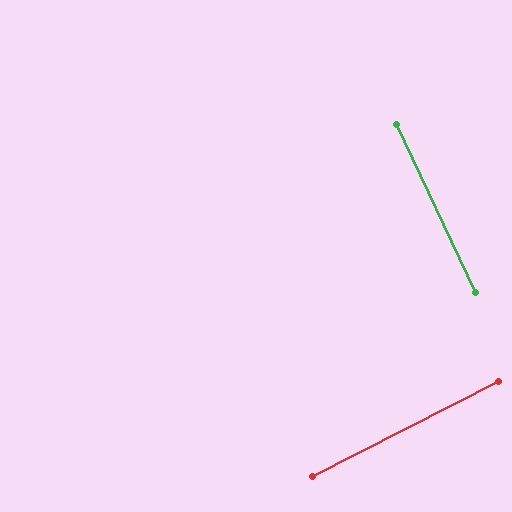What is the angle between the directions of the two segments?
Approximately 88 degrees.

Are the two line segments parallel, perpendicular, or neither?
Perpendicular — they meet at approximately 88°.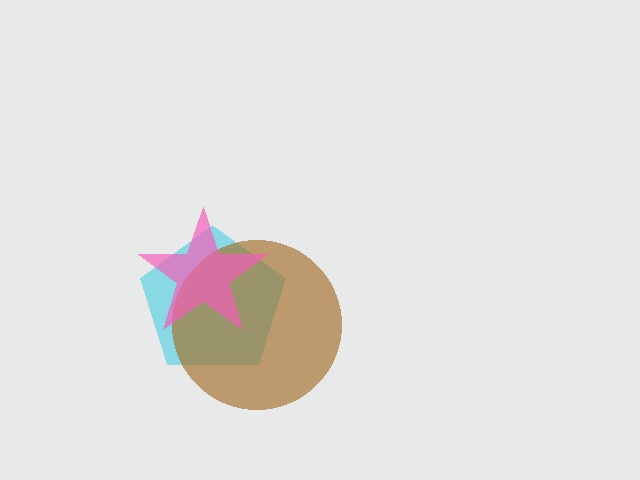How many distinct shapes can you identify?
There are 3 distinct shapes: a cyan pentagon, a brown circle, a pink star.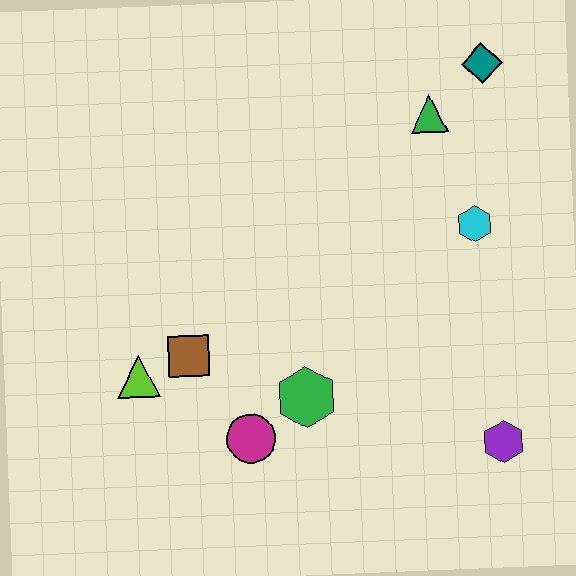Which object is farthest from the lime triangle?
The teal diamond is farthest from the lime triangle.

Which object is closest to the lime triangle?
The brown square is closest to the lime triangle.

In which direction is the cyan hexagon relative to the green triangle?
The cyan hexagon is below the green triangle.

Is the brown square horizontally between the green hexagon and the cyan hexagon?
No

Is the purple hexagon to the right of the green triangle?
Yes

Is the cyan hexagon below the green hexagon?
No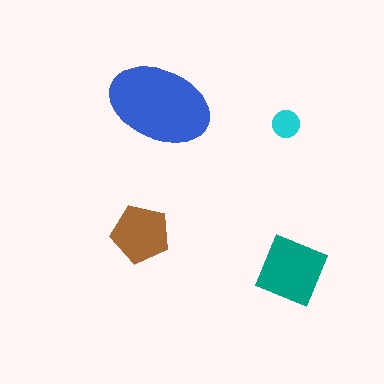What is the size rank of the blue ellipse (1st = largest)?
1st.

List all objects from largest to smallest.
The blue ellipse, the teal square, the brown pentagon, the cyan circle.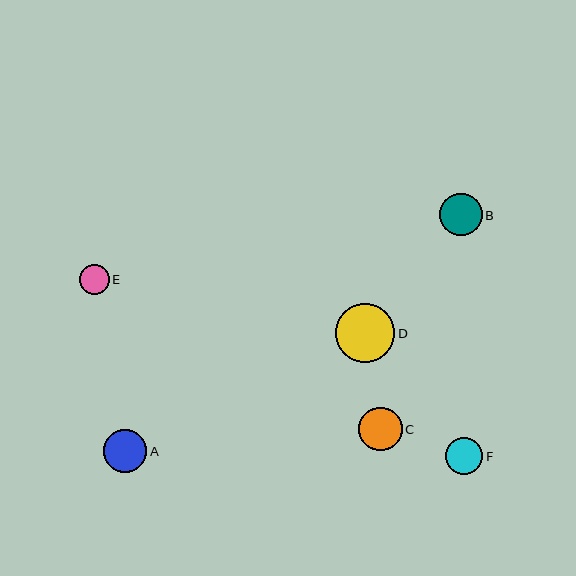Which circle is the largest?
Circle D is the largest with a size of approximately 59 pixels.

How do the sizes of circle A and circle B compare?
Circle A and circle B are approximately the same size.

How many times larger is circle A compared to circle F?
Circle A is approximately 1.2 times the size of circle F.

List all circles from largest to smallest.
From largest to smallest: D, C, A, B, F, E.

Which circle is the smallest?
Circle E is the smallest with a size of approximately 30 pixels.